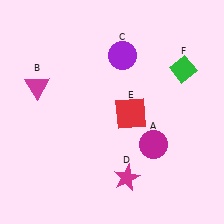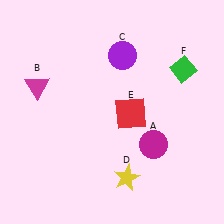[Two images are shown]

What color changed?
The star (D) changed from magenta in Image 1 to yellow in Image 2.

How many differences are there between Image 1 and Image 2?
There is 1 difference between the two images.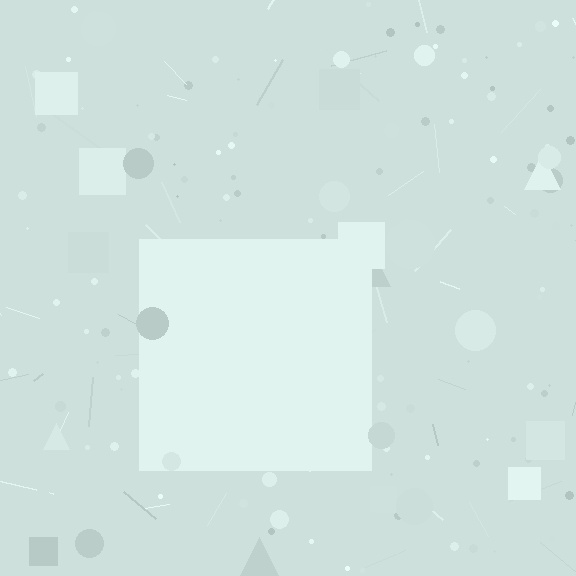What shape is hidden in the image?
A square is hidden in the image.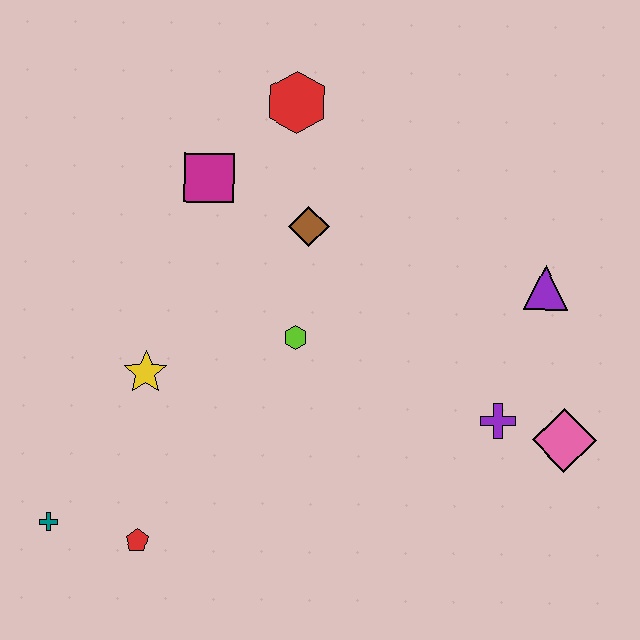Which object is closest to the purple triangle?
The purple cross is closest to the purple triangle.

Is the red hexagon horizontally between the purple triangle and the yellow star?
Yes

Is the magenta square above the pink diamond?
Yes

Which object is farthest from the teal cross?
The purple triangle is farthest from the teal cross.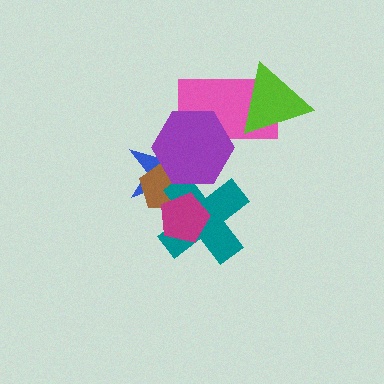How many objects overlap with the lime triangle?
1 object overlaps with the lime triangle.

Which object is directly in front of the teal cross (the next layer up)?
The magenta pentagon is directly in front of the teal cross.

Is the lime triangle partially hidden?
No, no other shape covers it.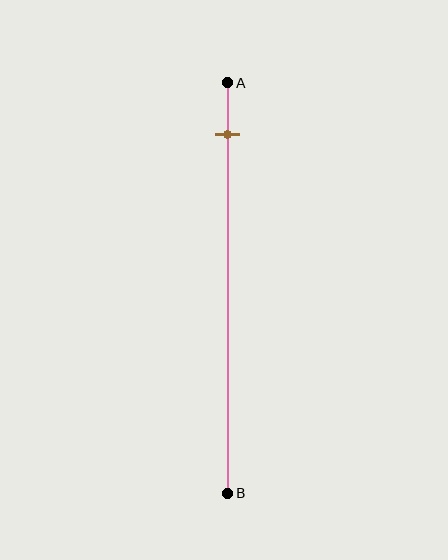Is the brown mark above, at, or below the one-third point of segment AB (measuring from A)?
The brown mark is above the one-third point of segment AB.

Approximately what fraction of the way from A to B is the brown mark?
The brown mark is approximately 15% of the way from A to B.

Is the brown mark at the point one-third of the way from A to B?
No, the mark is at about 15% from A, not at the 33% one-third point.